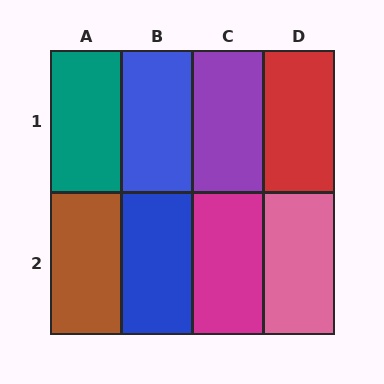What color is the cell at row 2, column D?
Pink.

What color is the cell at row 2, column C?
Magenta.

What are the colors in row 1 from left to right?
Teal, blue, purple, red.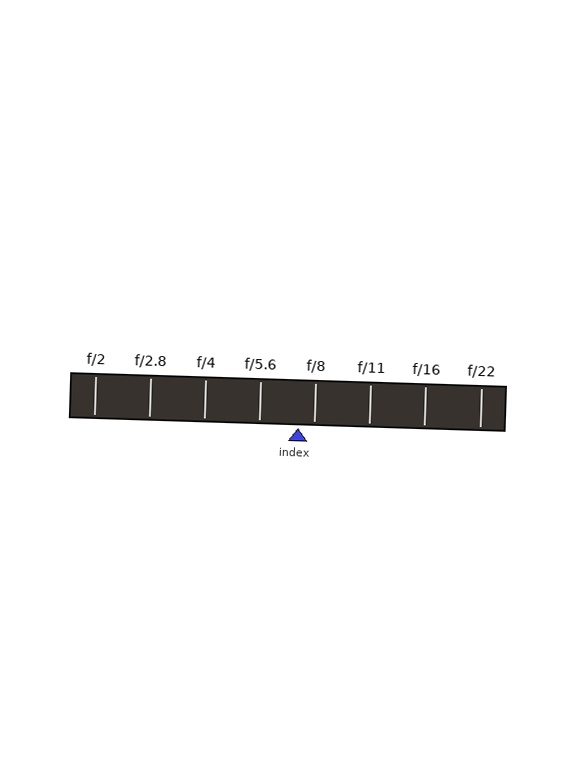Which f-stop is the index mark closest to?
The index mark is closest to f/8.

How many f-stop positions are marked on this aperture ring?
There are 8 f-stop positions marked.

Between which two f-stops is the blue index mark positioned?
The index mark is between f/5.6 and f/8.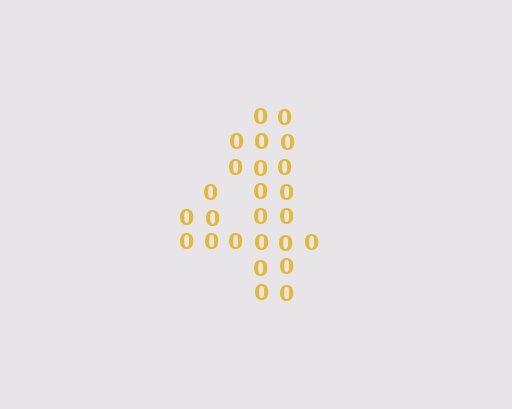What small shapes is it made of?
It is made of small digit 0's.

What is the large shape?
The large shape is the digit 4.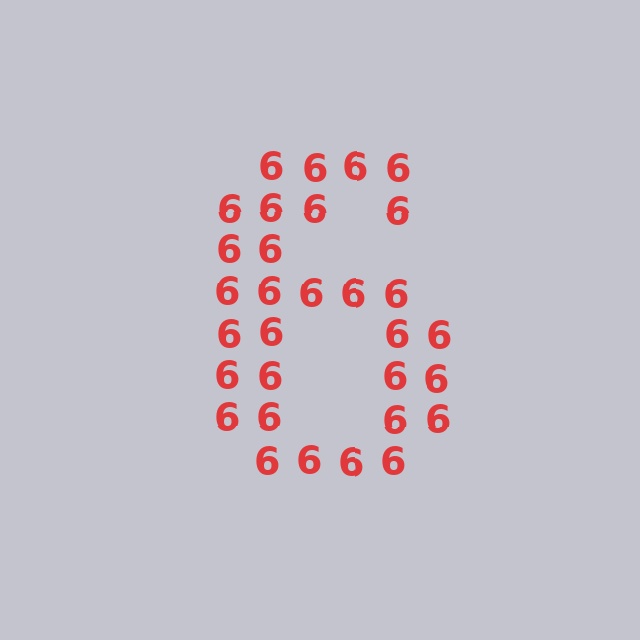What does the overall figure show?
The overall figure shows the digit 6.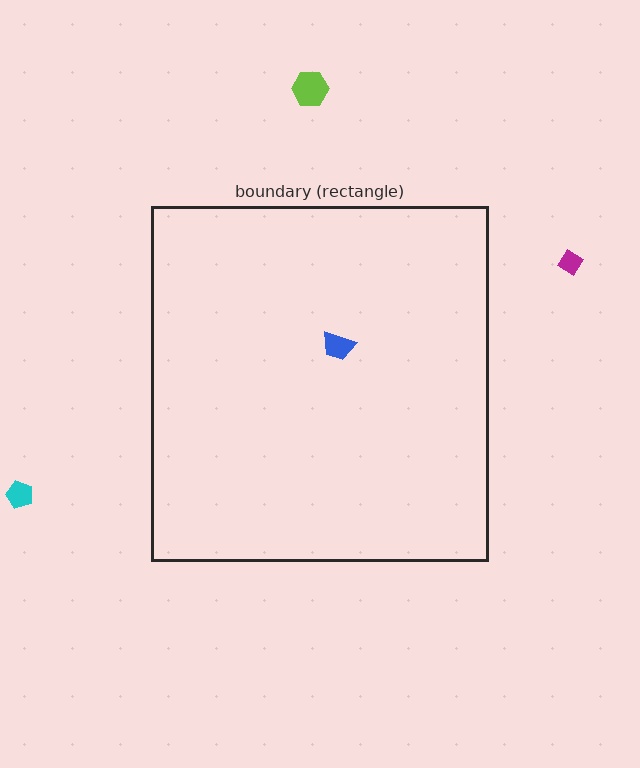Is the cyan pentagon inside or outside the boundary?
Outside.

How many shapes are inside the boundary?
1 inside, 3 outside.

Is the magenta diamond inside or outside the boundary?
Outside.